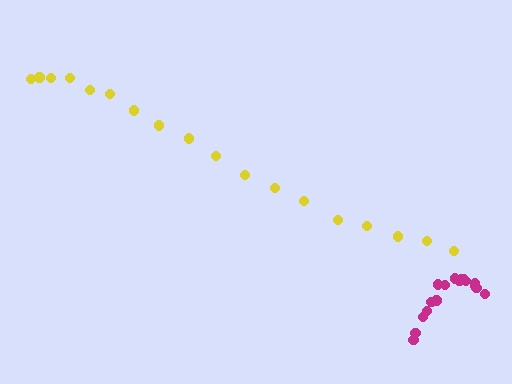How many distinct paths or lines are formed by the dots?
There are 2 distinct paths.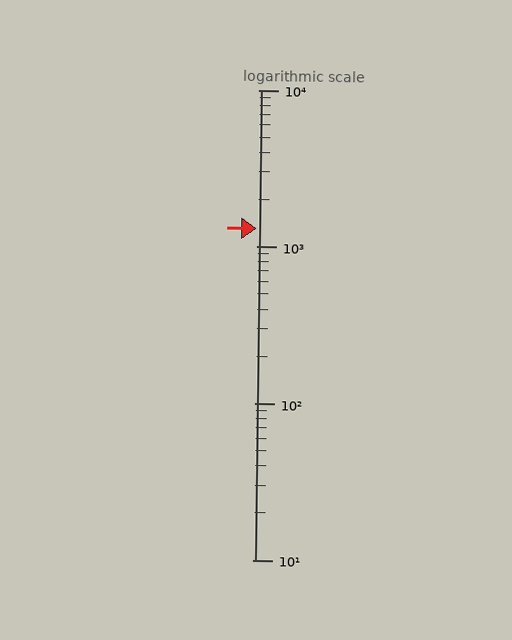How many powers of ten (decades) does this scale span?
The scale spans 3 decades, from 10 to 10000.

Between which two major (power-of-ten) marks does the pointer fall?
The pointer is between 1000 and 10000.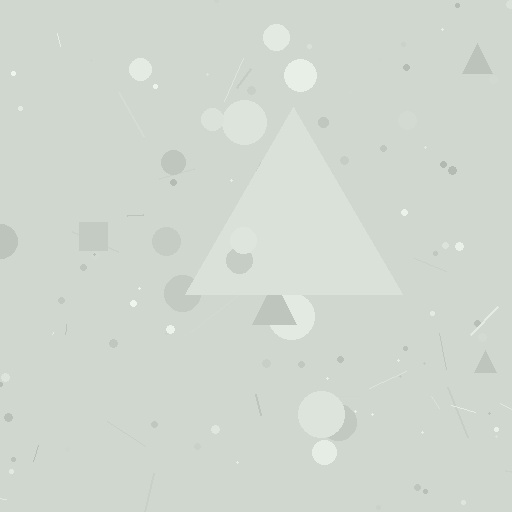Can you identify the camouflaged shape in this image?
The camouflaged shape is a triangle.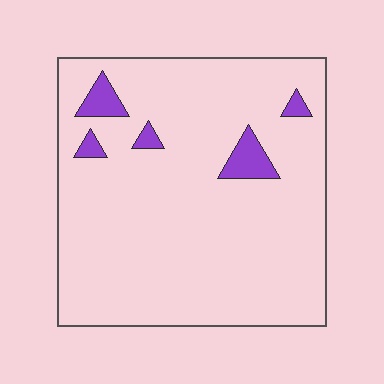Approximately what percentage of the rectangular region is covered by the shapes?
Approximately 5%.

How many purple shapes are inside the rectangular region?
5.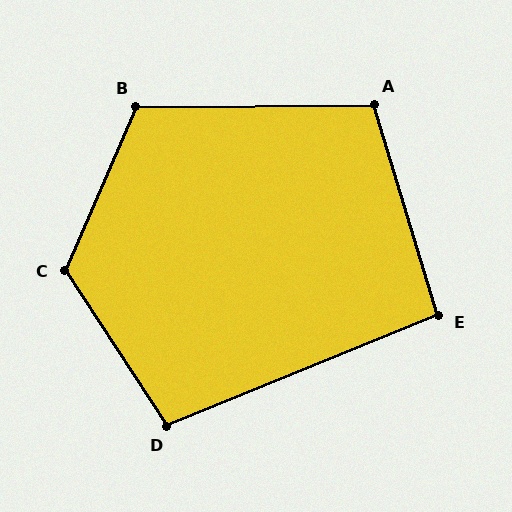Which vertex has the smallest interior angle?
E, at approximately 95 degrees.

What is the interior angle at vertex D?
Approximately 101 degrees (obtuse).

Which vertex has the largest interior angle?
C, at approximately 123 degrees.